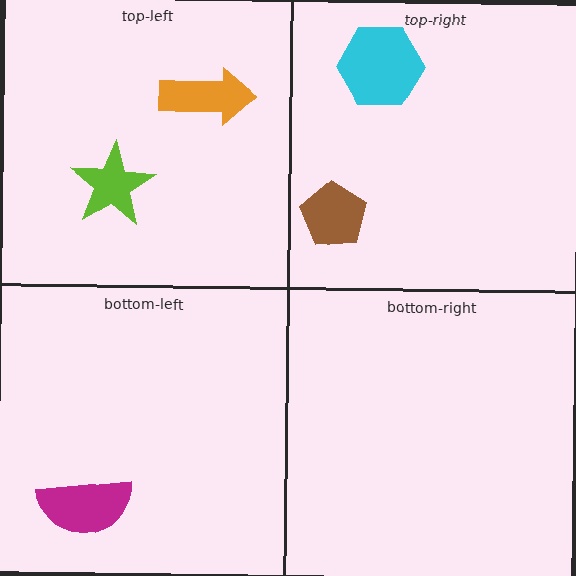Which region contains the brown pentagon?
The top-right region.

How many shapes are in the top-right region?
2.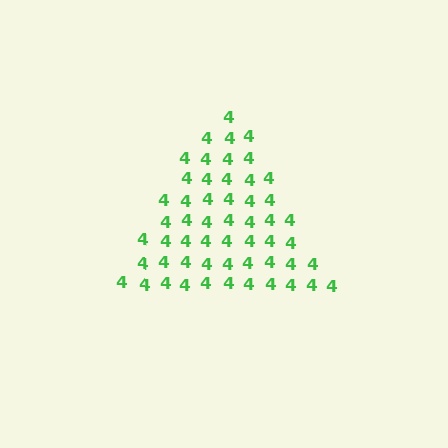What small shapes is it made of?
It is made of small digit 4's.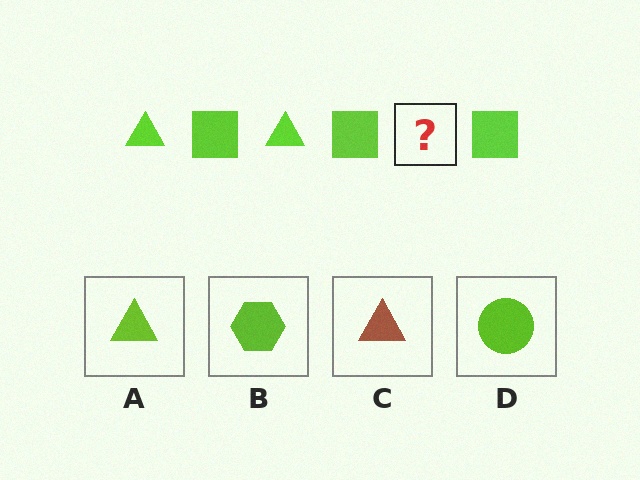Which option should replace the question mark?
Option A.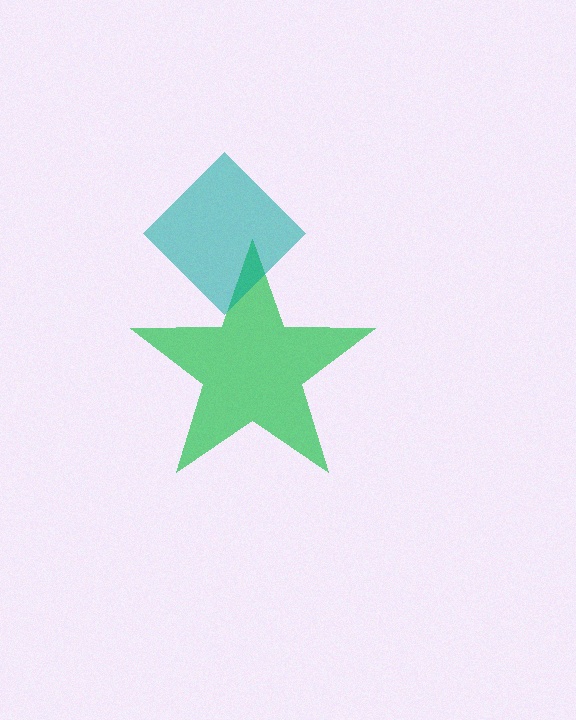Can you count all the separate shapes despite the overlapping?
Yes, there are 2 separate shapes.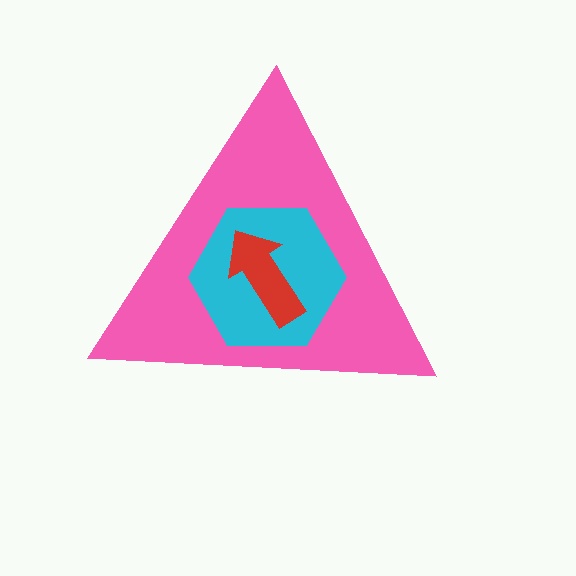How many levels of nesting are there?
3.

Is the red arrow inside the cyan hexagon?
Yes.